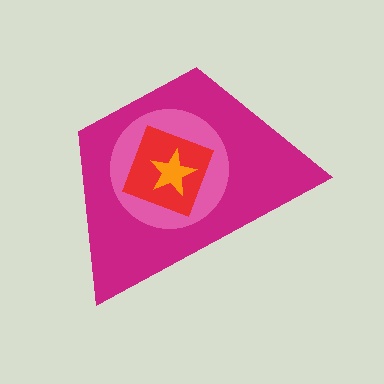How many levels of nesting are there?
4.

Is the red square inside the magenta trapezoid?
Yes.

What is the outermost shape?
The magenta trapezoid.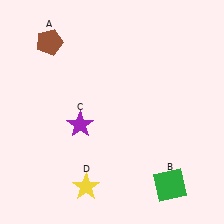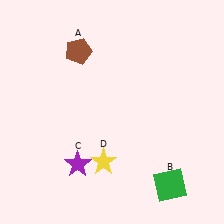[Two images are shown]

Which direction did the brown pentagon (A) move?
The brown pentagon (A) moved right.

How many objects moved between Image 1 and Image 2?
3 objects moved between the two images.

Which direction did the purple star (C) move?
The purple star (C) moved down.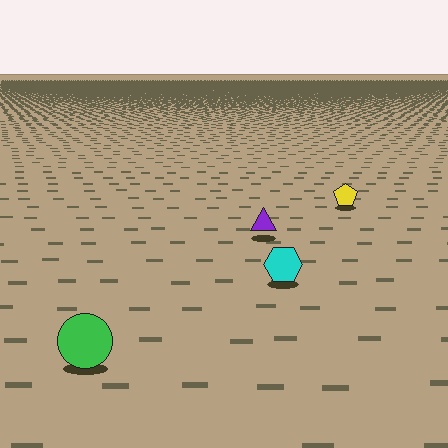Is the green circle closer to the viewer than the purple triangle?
Yes. The green circle is closer — you can tell from the texture gradient: the ground texture is coarser near it.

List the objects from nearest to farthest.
From nearest to farthest: the green circle, the cyan hexagon, the purple triangle, the yellow pentagon.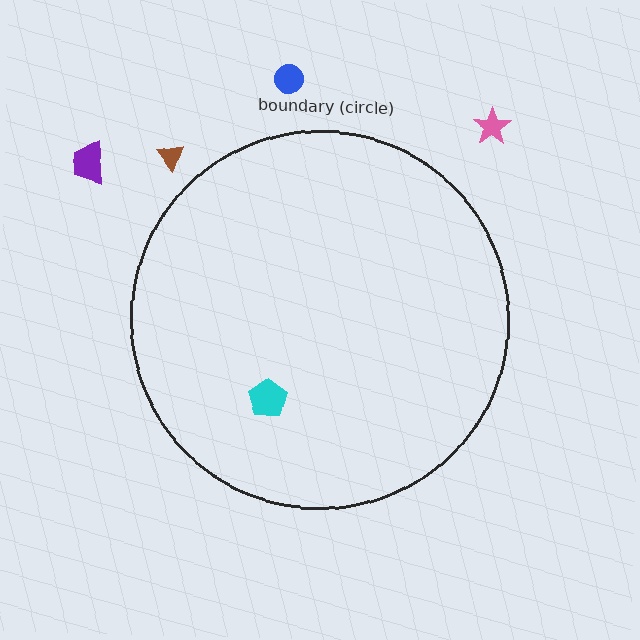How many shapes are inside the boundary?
1 inside, 4 outside.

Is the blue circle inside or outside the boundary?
Outside.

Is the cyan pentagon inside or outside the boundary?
Inside.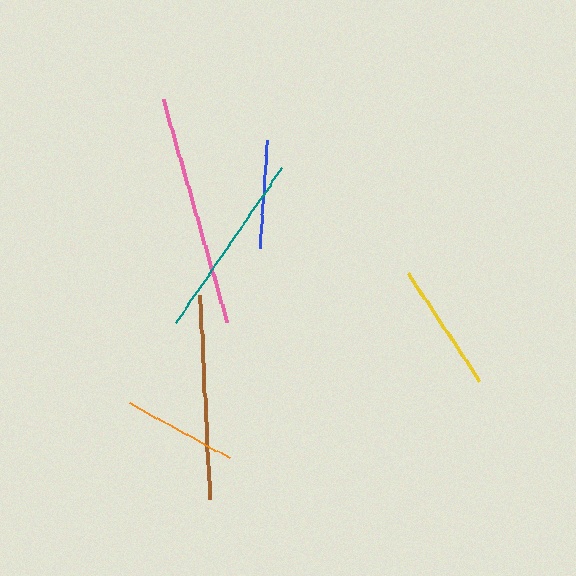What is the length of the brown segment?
The brown segment is approximately 204 pixels long.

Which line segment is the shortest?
The blue line is the shortest at approximately 108 pixels.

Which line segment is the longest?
The pink line is the longest at approximately 232 pixels.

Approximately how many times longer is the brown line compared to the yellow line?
The brown line is approximately 1.6 times the length of the yellow line.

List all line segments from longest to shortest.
From longest to shortest: pink, brown, teal, yellow, orange, blue.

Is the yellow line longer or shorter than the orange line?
The yellow line is longer than the orange line.